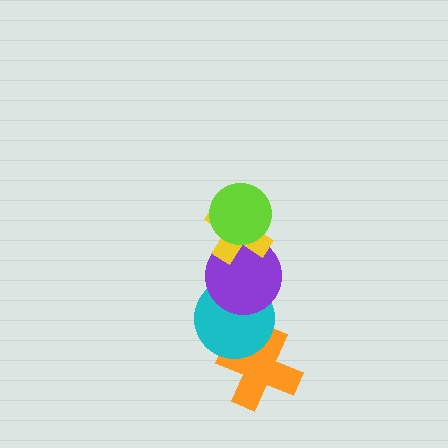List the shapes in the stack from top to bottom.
From top to bottom: the lime circle, the yellow cross, the purple circle, the cyan circle, the orange cross.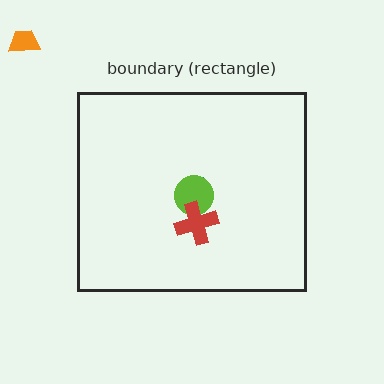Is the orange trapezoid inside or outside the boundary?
Outside.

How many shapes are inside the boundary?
3 inside, 1 outside.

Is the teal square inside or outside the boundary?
Inside.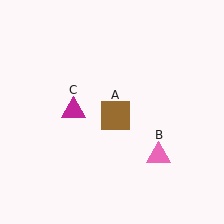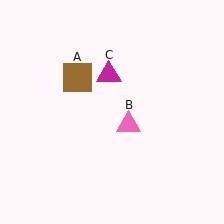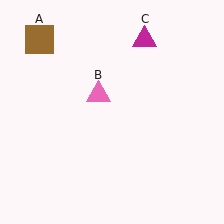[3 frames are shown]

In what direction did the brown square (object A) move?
The brown square (object A) moved up and to the left.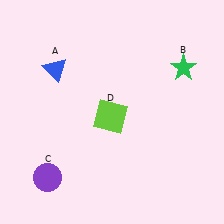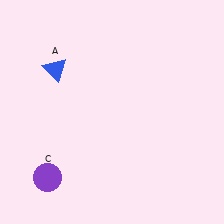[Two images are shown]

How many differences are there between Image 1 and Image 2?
There are 2 differences between the two images.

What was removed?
The lime square (D), the green star (B) were removed in Image 2.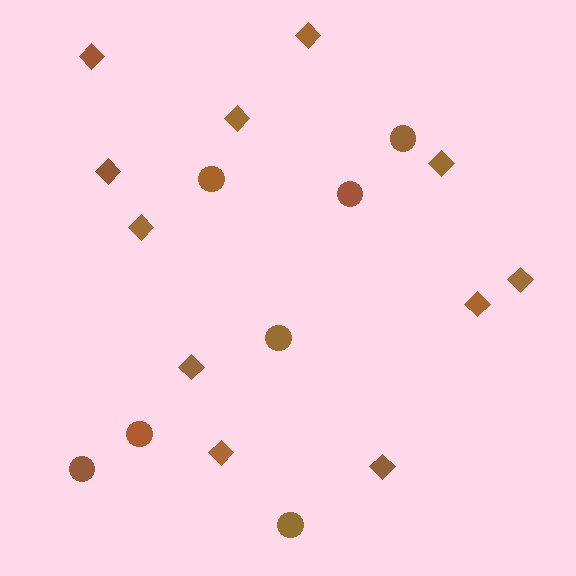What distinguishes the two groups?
There are 2 groups: one group of circles (7) and one group of diamonds (11).